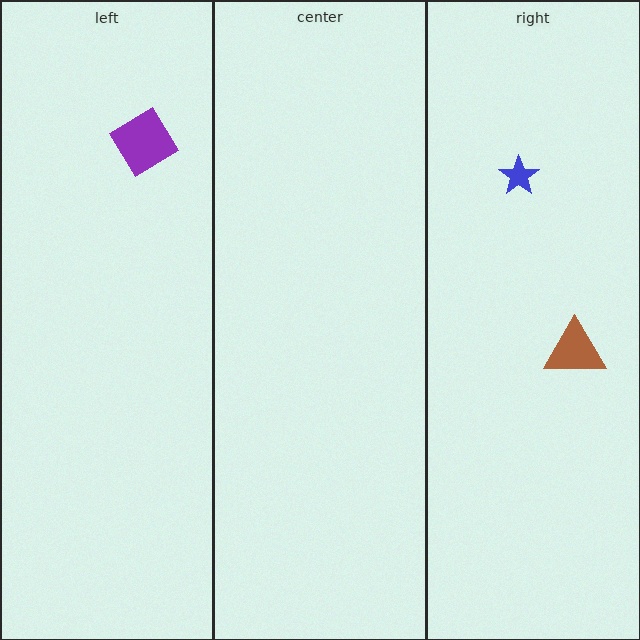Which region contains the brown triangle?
The right region.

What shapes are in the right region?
The brown triangle, the blue star.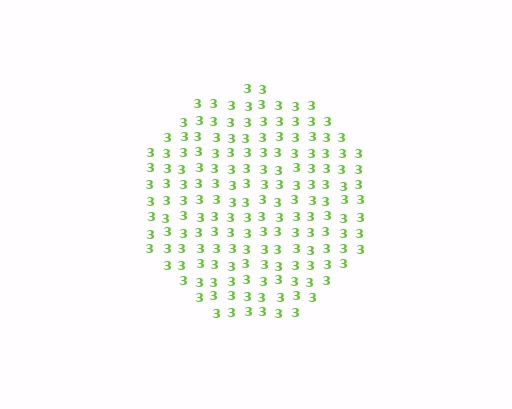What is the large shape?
The large shape is a circle.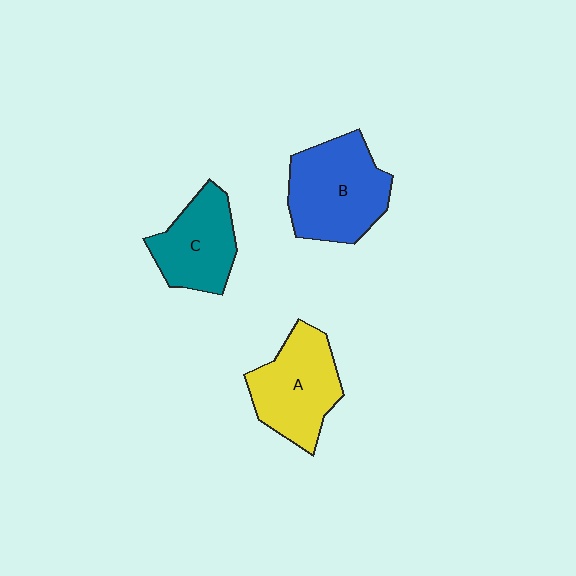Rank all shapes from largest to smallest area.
From largest to smallest: B (blue), A (yellow), C (teal).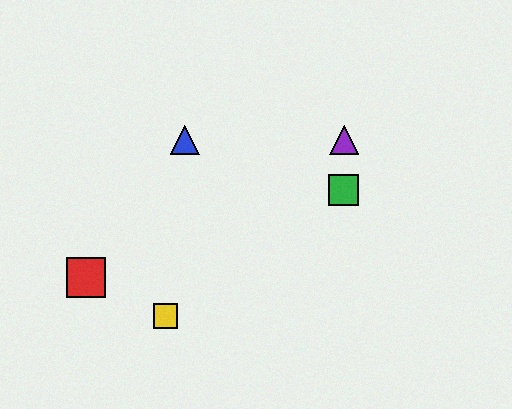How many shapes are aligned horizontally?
2 shapes (the blue triangle, the purple triangle) are aligned horizontally.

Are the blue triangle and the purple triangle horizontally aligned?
Yes, both are at y≈140.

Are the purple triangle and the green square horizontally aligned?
No, the purple triangle is at y≈140 and the green square is at y≈190.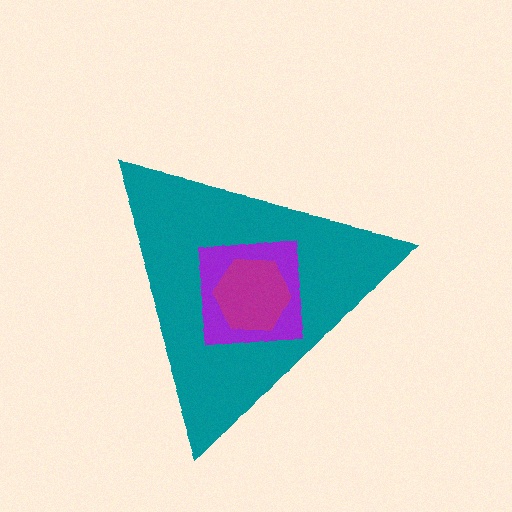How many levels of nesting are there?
3.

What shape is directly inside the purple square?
The magenta hexagon.